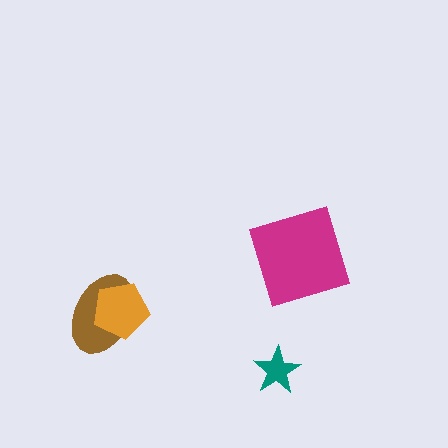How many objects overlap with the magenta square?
0 objects overlap with the magenta square.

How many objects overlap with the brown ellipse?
1 object overlaps with the brown ellipse.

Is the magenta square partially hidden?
No, no other shape covers it.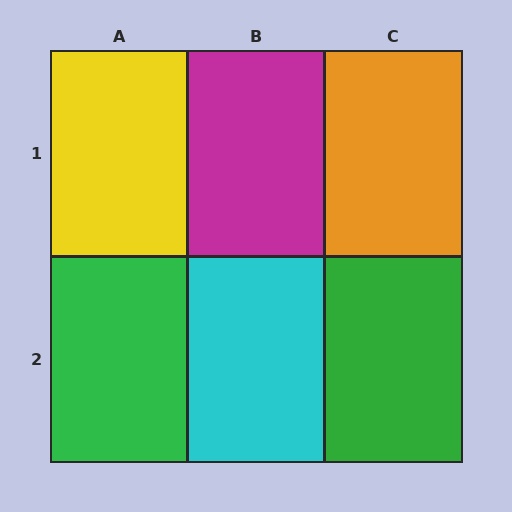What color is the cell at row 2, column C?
Green.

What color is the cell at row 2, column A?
Green.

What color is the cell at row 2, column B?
Cyan.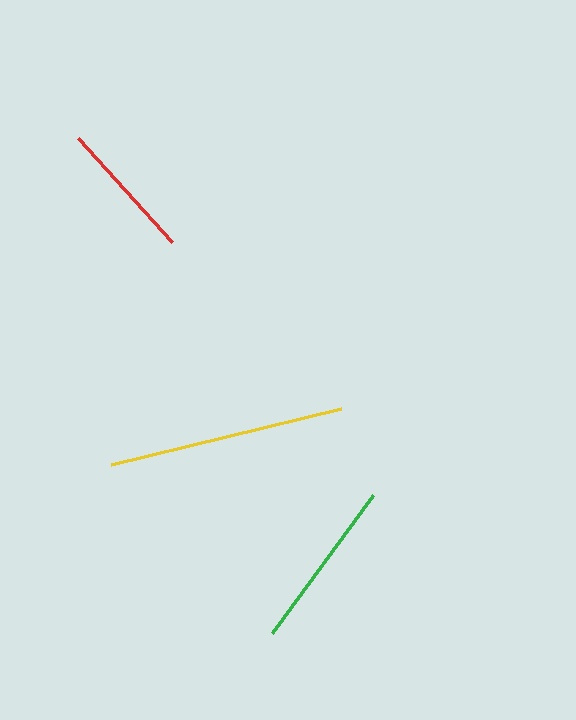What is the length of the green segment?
The green segment is approximately 171 pixels long.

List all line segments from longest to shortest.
From longest to shortest: yellow, green, red.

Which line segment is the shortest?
The red line is the shortest at approximately 140 pixels.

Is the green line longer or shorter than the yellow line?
The yellow line is longer than the green line.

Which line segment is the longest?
The yellow line is the longest at approximately 237 pixels.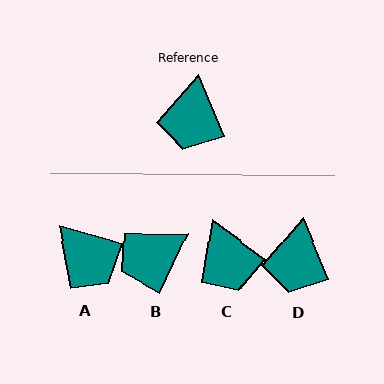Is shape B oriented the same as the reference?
No, it is off by about 48 degrees.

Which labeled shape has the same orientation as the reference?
D.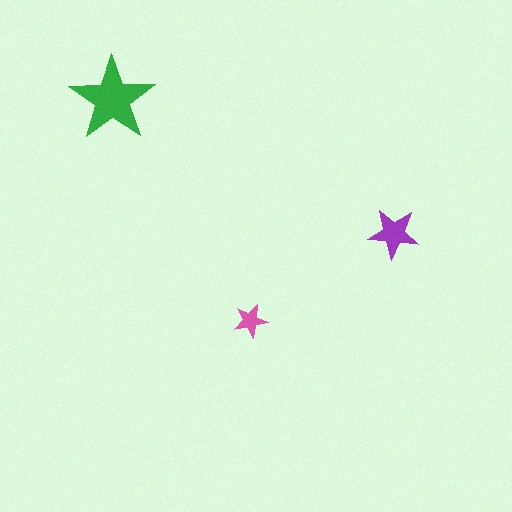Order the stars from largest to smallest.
the green one, the purple one, the pink one.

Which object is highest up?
The green star is topmost.